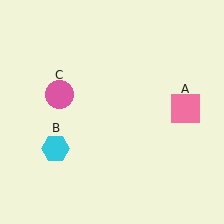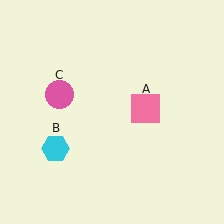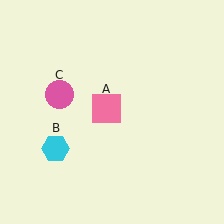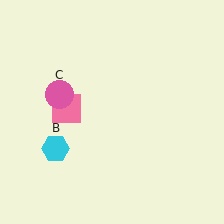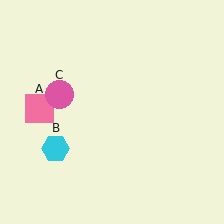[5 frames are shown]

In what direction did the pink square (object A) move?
The pink square (object A) moved left.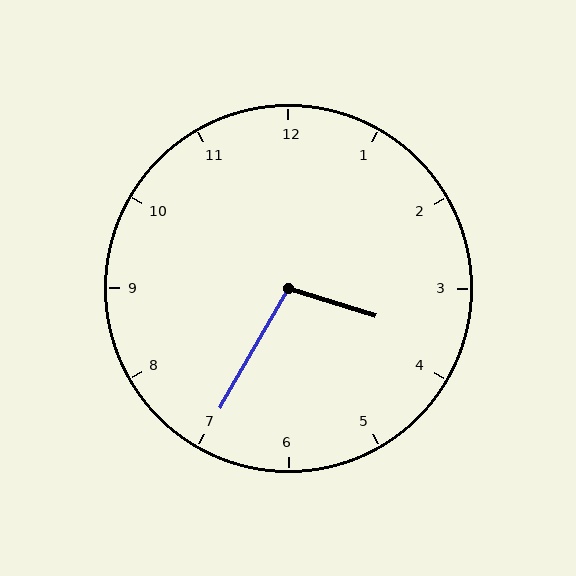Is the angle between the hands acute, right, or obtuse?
It is obtuse.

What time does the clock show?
3:35.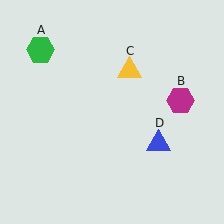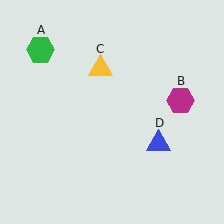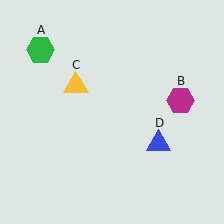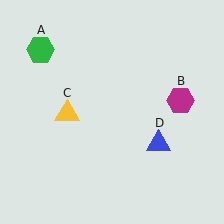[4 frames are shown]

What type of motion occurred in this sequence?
The yellow triangle (object C) rotated counterclockwise around the center of the scene.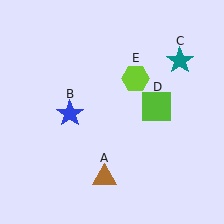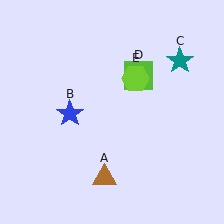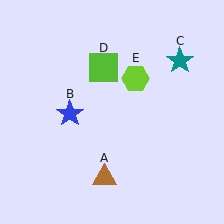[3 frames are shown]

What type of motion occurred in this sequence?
The lime square (object D) rotated counterclockwise around the center of the scene.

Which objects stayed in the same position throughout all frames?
Brown triangle (object A) and blue star (object B) and teal star (object C) and lime hexagon (object E) remained stationary.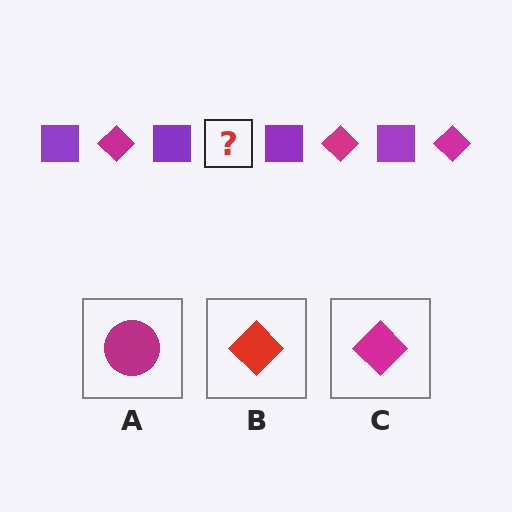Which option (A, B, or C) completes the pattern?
C.